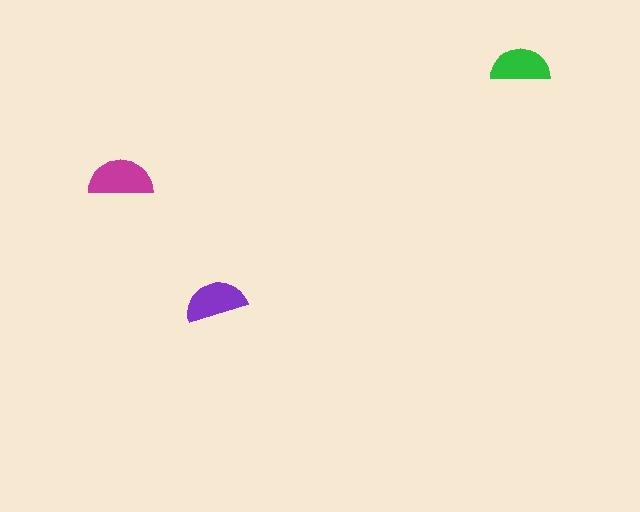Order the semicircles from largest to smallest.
the magenta one, the purple one, the green one.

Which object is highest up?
The green semicircle is topmost.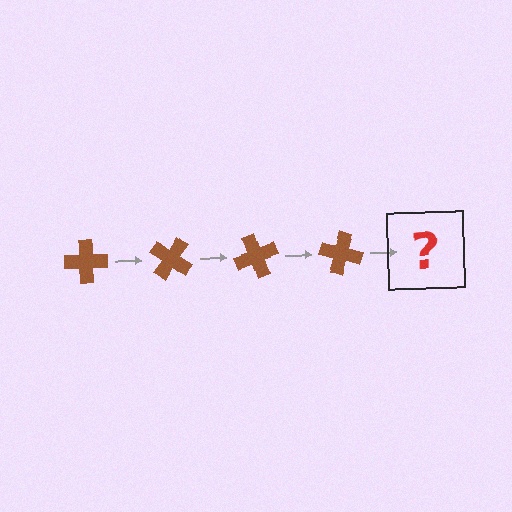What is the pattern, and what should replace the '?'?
The pattern is that the cross rotates 35 degrees each step. The '?' should be a brown cross rotated 140 degrees.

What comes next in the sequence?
The next element should be a brown cross rotated 140 degrees.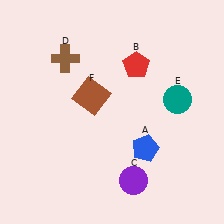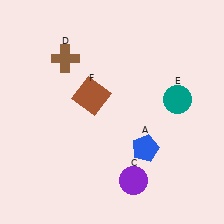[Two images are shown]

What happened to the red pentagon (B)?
The red pentagon (B) was removed in Image 2. It was in the top-right area of Image 1.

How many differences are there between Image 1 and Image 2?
There is 1 difference between the two images.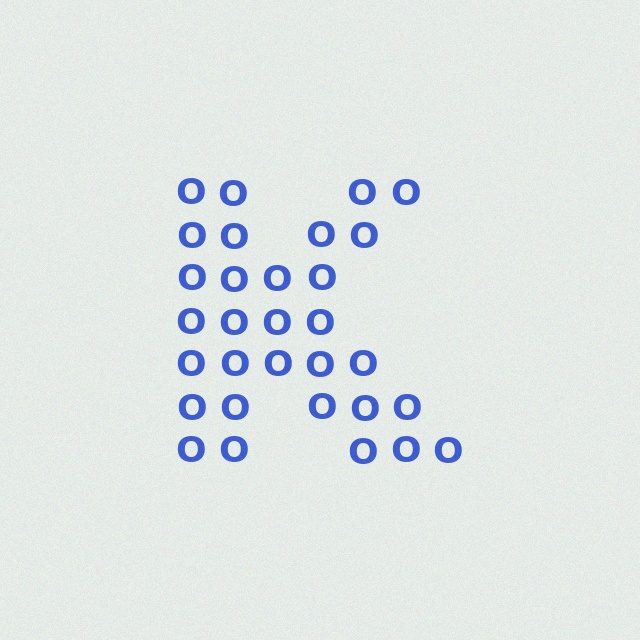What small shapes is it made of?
It is made of small letter O's.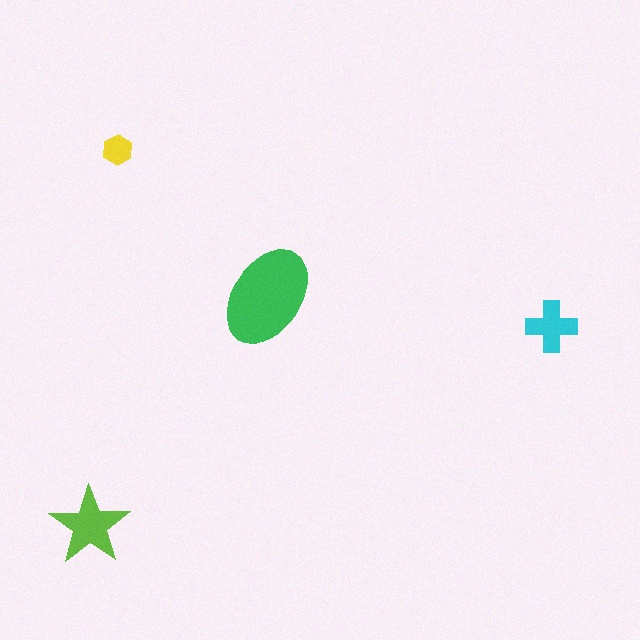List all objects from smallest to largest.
The yellow hexagon, the cyan cross, the lime star, the green ellipse.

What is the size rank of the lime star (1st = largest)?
2nd.